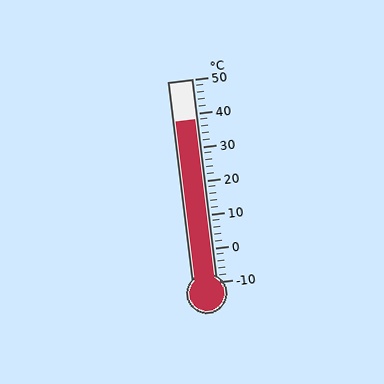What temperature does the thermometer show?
The thermometer shows approximately 38°C.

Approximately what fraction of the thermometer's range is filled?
The thermometer is filled to approximately 80% of its range.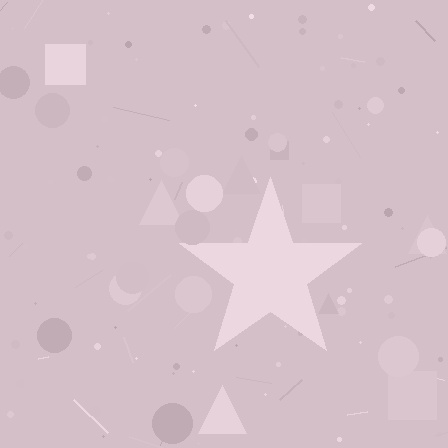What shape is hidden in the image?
A star is hidden in the image.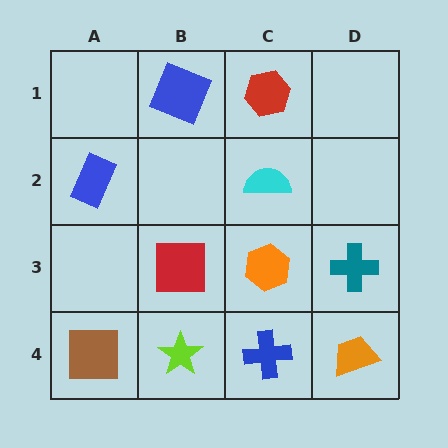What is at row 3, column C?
An orange hexagon.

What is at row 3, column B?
A red square.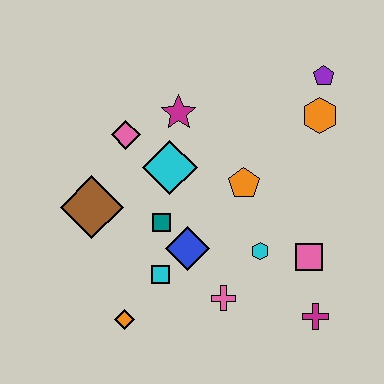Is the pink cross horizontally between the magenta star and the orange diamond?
No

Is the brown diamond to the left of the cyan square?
Yes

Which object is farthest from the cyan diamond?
The magenta cross is farthest from the cyan diamond.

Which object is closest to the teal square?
The blue diamond is closest to the teal square.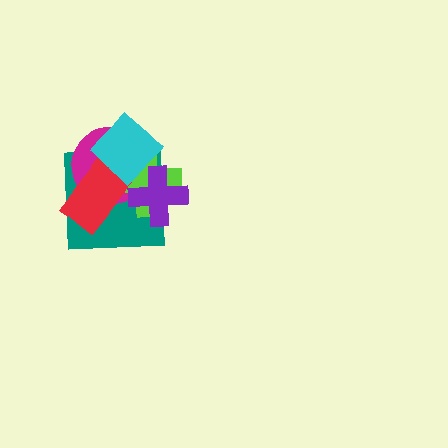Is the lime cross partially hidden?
Yes, it is partially covered by another shape.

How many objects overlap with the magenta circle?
5 objects overlap with the magenta circle.